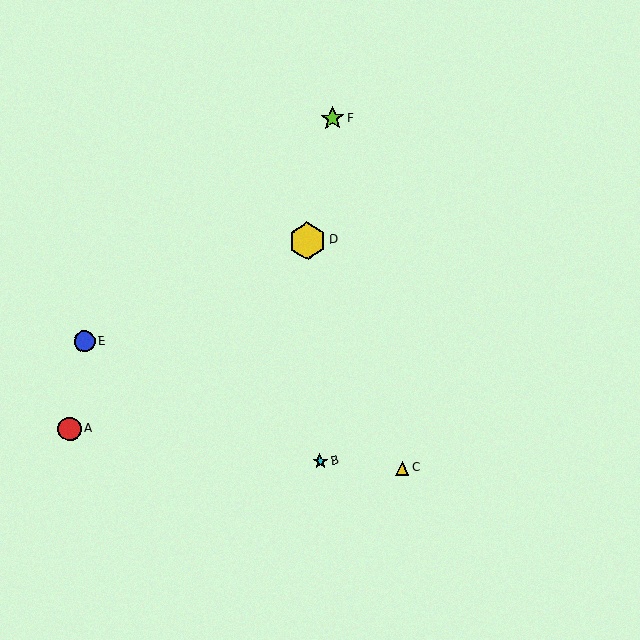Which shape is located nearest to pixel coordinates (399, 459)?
The yellow triangle (labeled C) at (402, 468) is nearest to that location.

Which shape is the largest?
The yellow hexagon (labeled D) is the largest.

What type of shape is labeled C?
Shape C is a yellow triangle.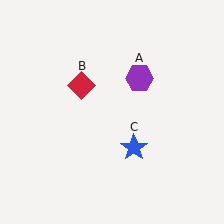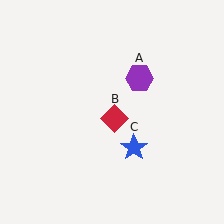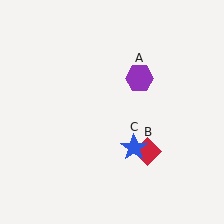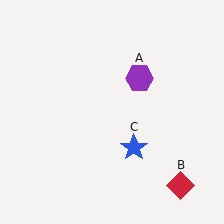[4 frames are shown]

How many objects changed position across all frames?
1 object changed position: red diamond (object B).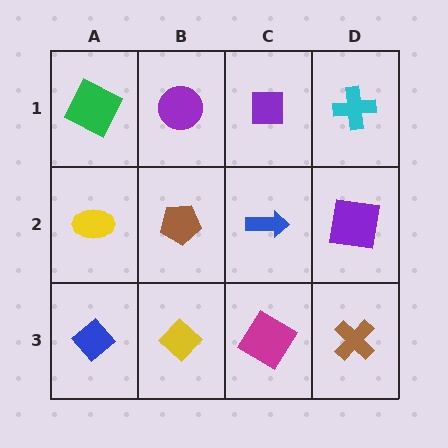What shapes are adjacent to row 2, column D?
A cyan cross (row 1, column D), a brown cross (row 3, column D), a blue arrow (row 2, column C).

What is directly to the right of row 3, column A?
A yellow diamond.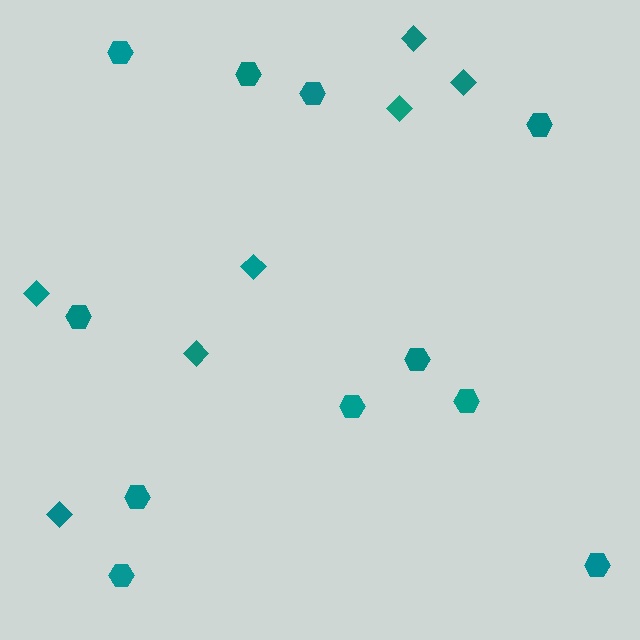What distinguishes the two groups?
There are 2 groups: one group of diamonds (7) and one group of hexagons (11).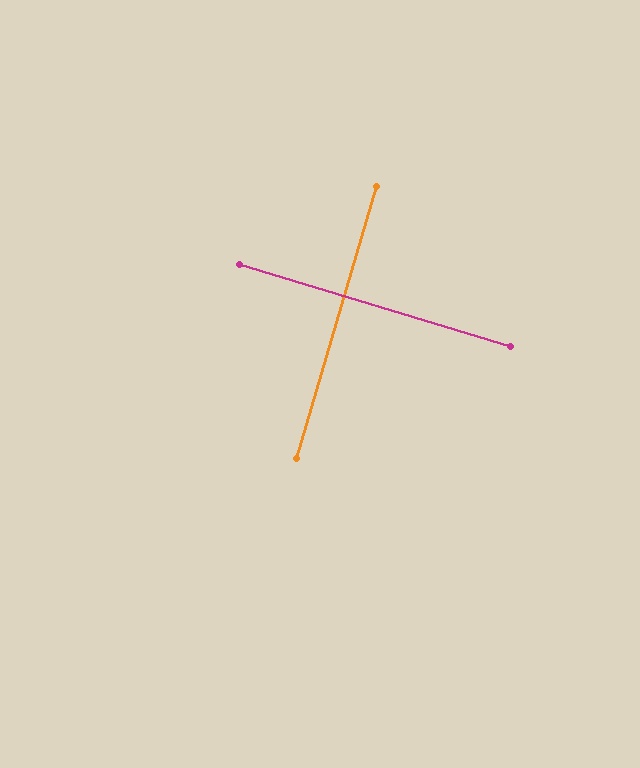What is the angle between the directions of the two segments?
Approximately 89 degrees.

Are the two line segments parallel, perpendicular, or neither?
Perpendicular — they meet at approximately 89°.